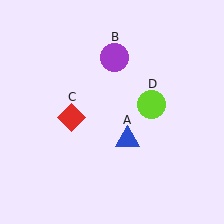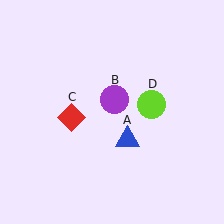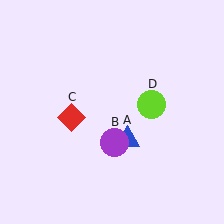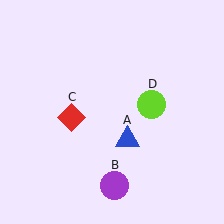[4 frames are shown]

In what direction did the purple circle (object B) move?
The purple circle (object B) moved down.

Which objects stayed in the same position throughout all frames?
Blue triangle (object A) and red diamond (object C) and lime circle (object D) remained stationary.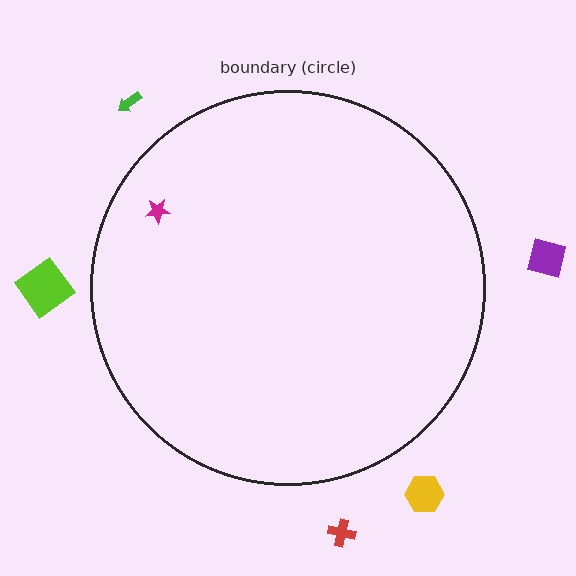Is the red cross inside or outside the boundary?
Outside.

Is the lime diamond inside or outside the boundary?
Outside.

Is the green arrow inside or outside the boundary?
Outside.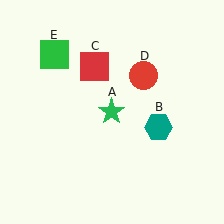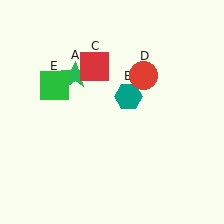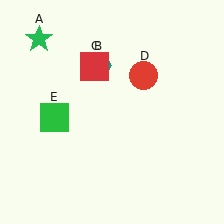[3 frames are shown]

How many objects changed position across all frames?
3 objects changed position: green star (object A), teal hexagon (object B), green square (object E).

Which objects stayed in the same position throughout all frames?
Red square (object C) and red circle (object D) remained stationary.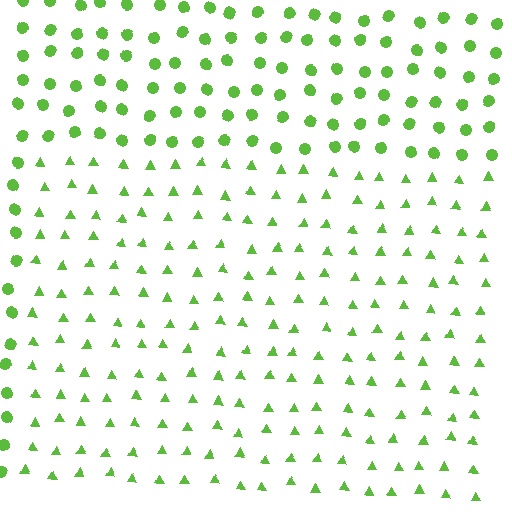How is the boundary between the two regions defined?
The boundary is defined by a change in element shape: triangles inside vs. circles outside. All elements share the same color and spacing.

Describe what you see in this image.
The image is filled with small lime elements arranged in a uniform grid. A rectangle-shaped region contains triangles, while the surrounding area contains circles. The boundary is defined purely by the change in element shape.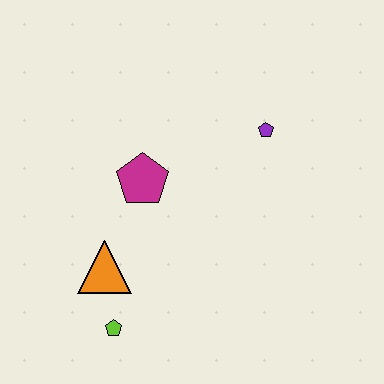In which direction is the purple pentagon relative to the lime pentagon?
The purple pentagon is above the lime pentagon.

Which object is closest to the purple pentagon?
The magenta pentagon is closest to the purple pentagon.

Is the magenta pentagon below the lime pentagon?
No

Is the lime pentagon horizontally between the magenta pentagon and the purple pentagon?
No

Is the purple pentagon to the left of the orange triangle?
No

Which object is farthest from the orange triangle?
The purple pentagon is farthest from the orange triangle.